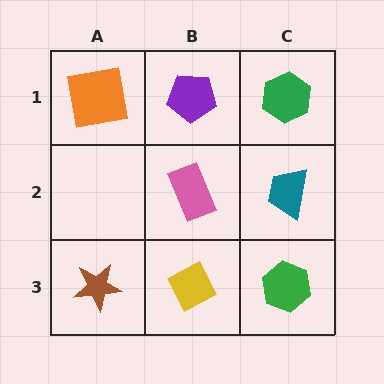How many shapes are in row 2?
2 shapes.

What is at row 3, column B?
A yellow diamond.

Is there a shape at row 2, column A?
No, that cell is empty.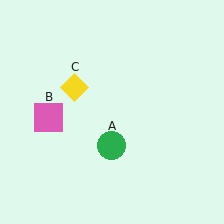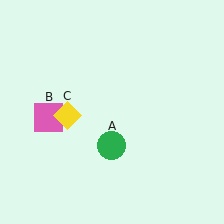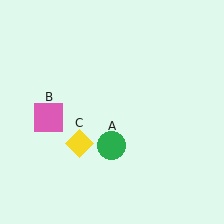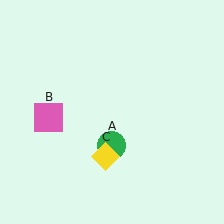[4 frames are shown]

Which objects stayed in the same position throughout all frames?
Green circle (object A) and pink square (object B) remained stationary.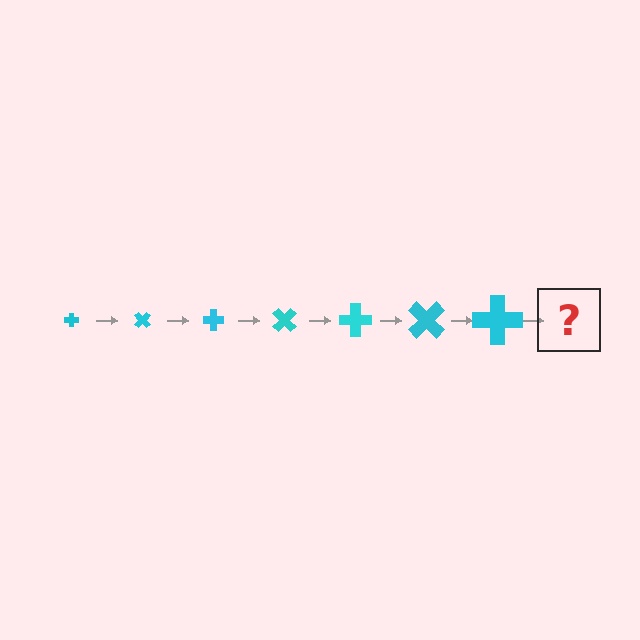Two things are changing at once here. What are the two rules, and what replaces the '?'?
The two rules are that the cross grows larger each step and it rotates 45 degrees each step. The '?' should be a cross, larger than the previous one and rotated 315 degrees from the start.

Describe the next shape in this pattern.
It should be a cross, larger than the previous one and rotated 315 degrees from the start.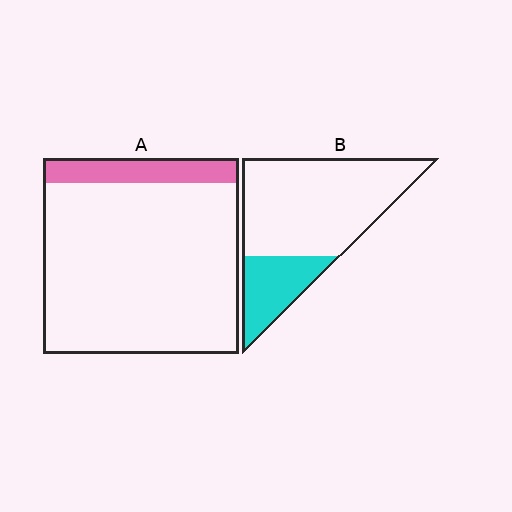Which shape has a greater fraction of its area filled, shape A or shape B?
Shape B.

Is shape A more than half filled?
No.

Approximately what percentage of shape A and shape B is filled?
A is approximately 15% and B is approximately 25%.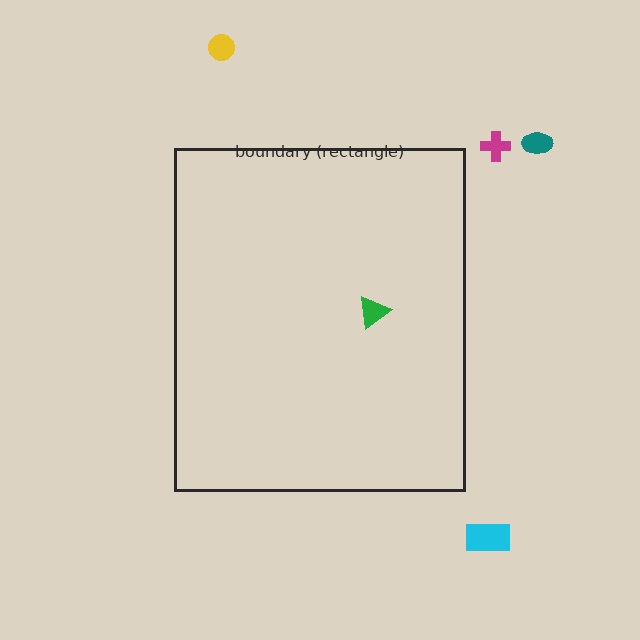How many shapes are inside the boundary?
1 inside, 4 outside.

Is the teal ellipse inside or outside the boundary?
Outside.